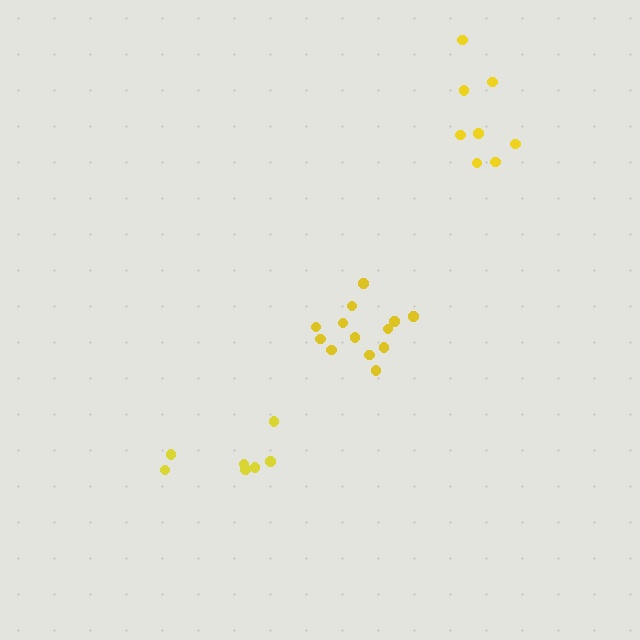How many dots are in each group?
Group 1: 13 dots, Group 2: 7 dots, Group 3: 8 dots (28 total).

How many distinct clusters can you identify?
There are 3 distinct clusters.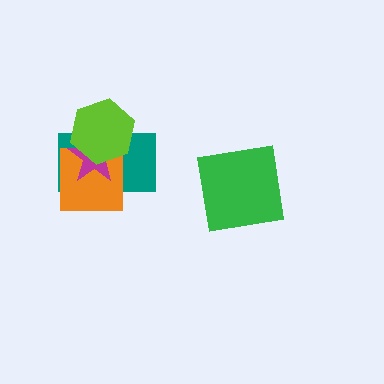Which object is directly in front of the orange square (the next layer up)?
The magenta star is directly in front of the orange square.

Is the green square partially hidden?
No, no other shape covers it.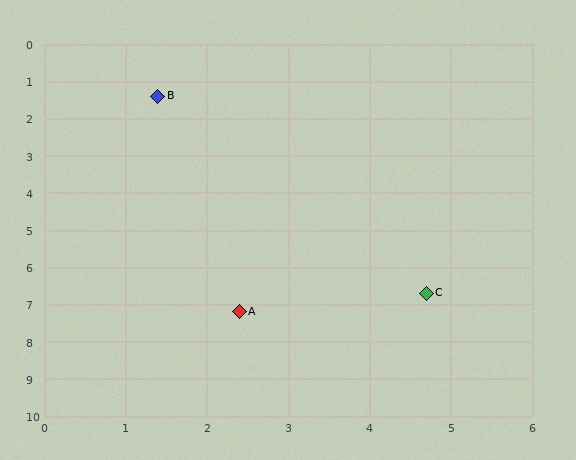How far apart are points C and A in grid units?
Points C and A are about 2.4 grid units apart.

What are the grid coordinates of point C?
Point C is at approximately (4.7, 6.7).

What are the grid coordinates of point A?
Point A is at approximately (2.4, 7.2).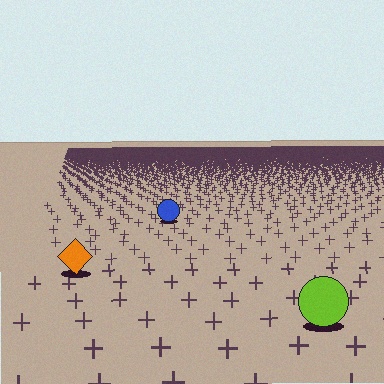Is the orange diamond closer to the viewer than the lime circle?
No. The lime circle is closer — you can tell from the texture gradient: the ground texture is coarser near it.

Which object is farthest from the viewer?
The blue circle is farthest from the viewer. It appears smaller and the ground texture around it is denser.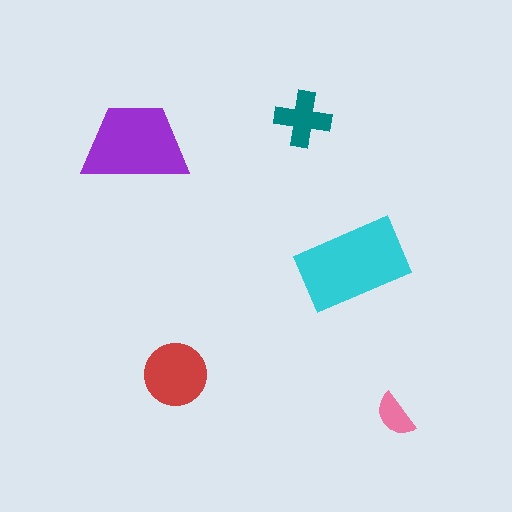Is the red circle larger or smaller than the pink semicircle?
Larger.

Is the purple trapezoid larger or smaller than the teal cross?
Larger.